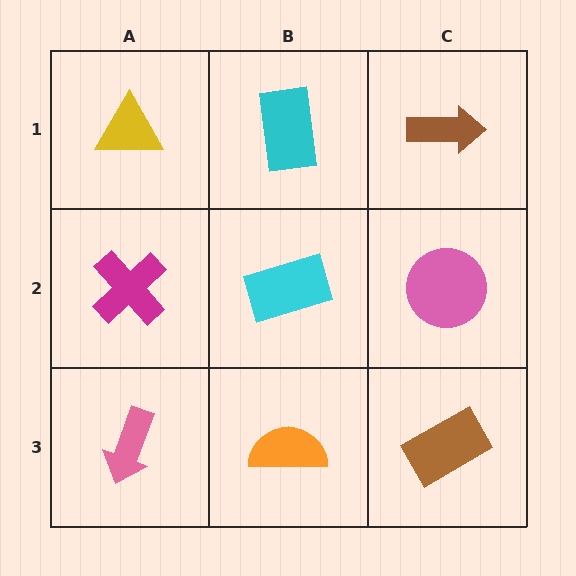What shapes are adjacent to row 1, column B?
A cyan rectangle (row 2, column B), a yellow triangle (row 1, column A), a brown arrow (row 1, column C).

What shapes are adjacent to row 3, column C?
A pink circle (row 2, column C), an orange semicircle (row 3, column B).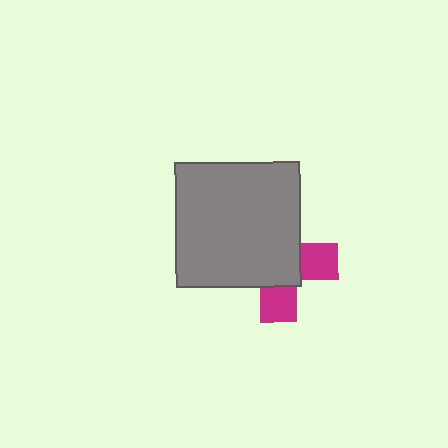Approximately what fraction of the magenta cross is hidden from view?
Roughly 65% of the magenta cross is hidden behind the gray square.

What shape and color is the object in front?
The object in front is a gray square.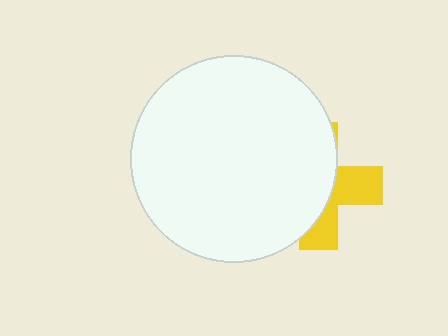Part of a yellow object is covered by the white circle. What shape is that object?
It is a cross.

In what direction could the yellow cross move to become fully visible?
The yellow cross could move right. That would shift it out from behind the white circle entirely.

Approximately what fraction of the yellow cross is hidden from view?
Roughly 62% of the yellow cross is hidden behind the white circle.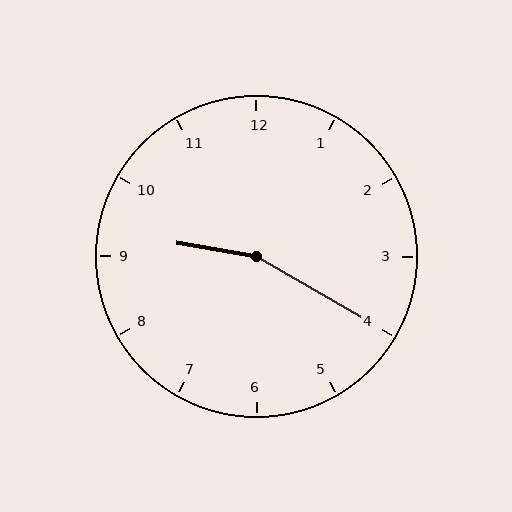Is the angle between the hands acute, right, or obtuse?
It is obtuse.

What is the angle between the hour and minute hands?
Approximately 160 degrees.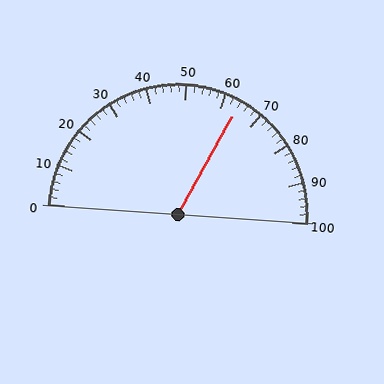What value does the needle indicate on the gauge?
The needle indicates approximately 64.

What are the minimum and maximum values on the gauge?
The gauge ranges from 0 to 100.